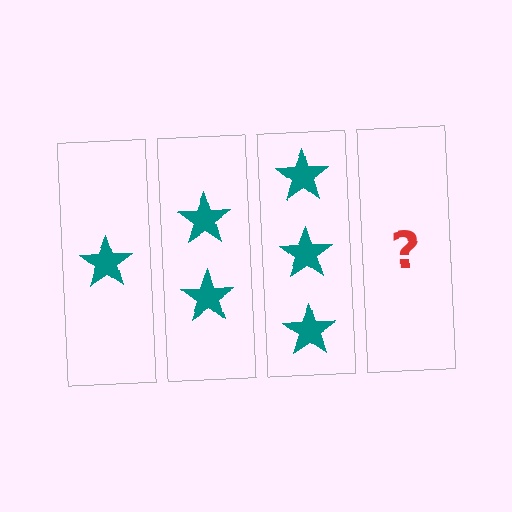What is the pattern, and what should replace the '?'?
The pattern is that each step adds one more star. The '?' should be 4 stars.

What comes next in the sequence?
The next element should be 4 stars.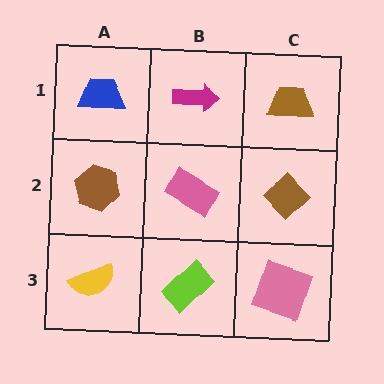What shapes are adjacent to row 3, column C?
A brown diamond (row 2, column C), a lime rectangle (row 3, column B).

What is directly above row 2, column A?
A blue trapezoid.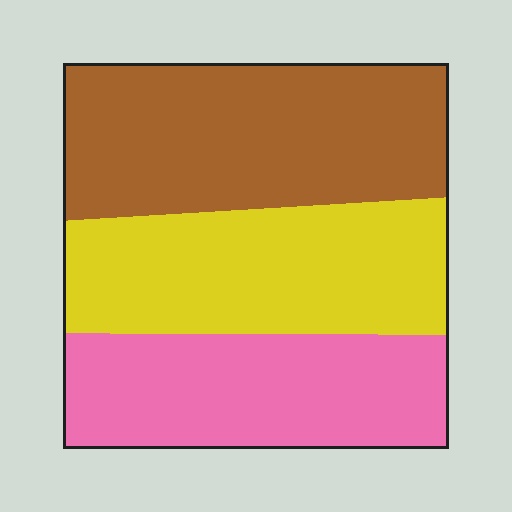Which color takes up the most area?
Brown, at roughly 40%.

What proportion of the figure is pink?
Pink covers around 30% of the figure.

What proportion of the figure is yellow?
Yellow takes up about one third (1/3) of the figure.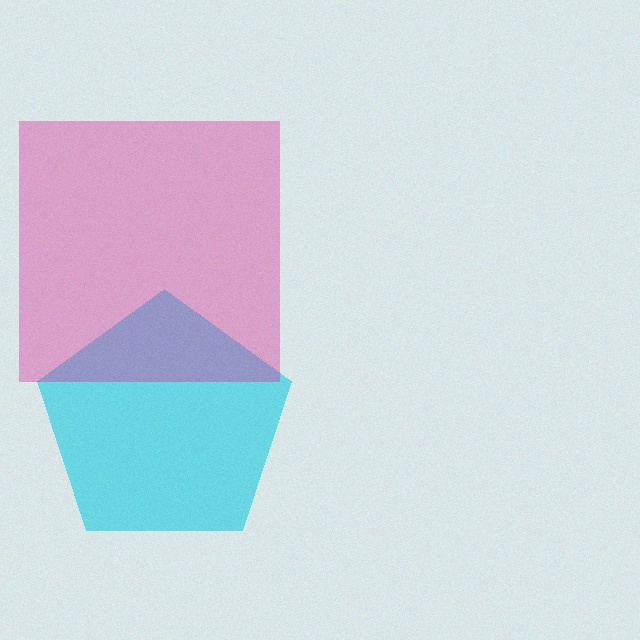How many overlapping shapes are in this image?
There are 2 overlapping shapes in the image.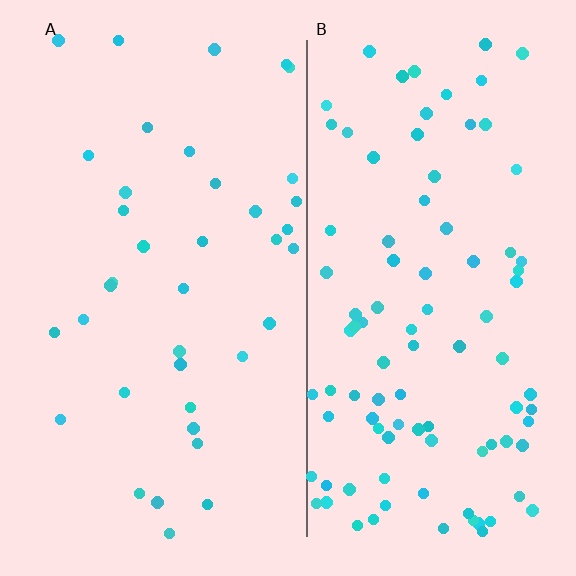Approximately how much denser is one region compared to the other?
Approximately 2.5× — region B over region A.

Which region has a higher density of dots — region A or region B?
B (the right).